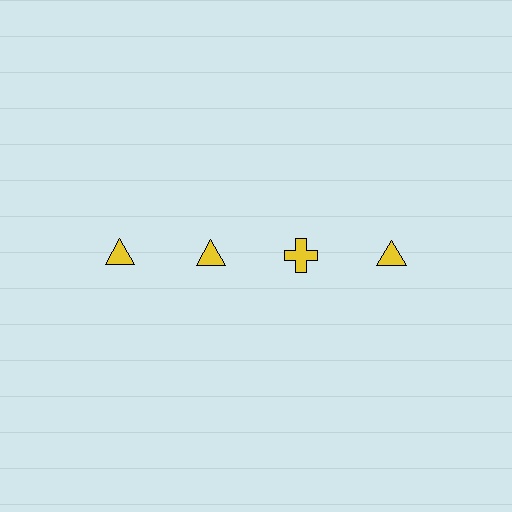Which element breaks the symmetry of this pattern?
The yellow cross in the top row, center column breaks the symmetry. All other shapes are yellow triangles.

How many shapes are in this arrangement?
There are 4 shapes arranged in a grid pattern.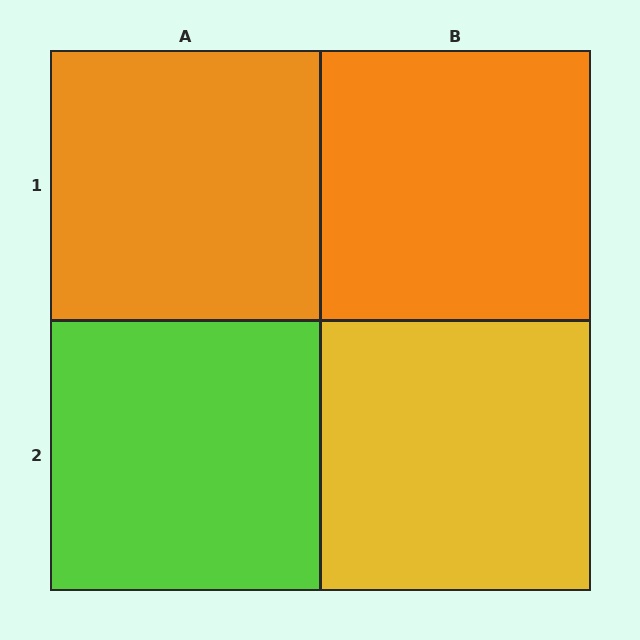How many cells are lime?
1 cell is lime.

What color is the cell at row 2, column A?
Lime.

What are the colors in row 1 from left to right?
Orange, orange.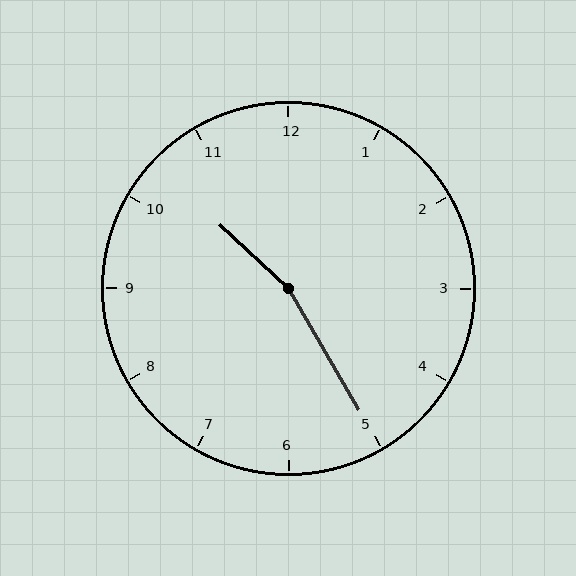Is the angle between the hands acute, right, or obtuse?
It is obtuse.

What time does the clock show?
10:25.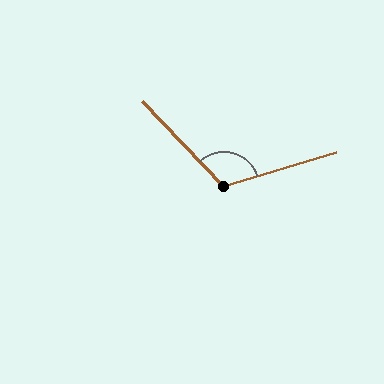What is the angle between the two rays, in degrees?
Approximately 117 degrees.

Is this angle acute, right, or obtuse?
It is obtuse.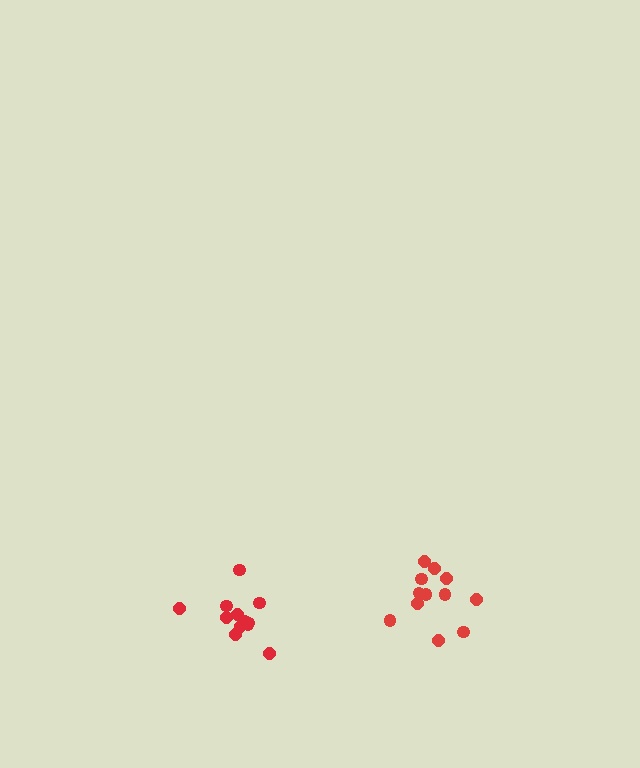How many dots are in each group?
Group 1: 12 dots, Group 2: 12 dots (24 total).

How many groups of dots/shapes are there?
There are 2 groups.